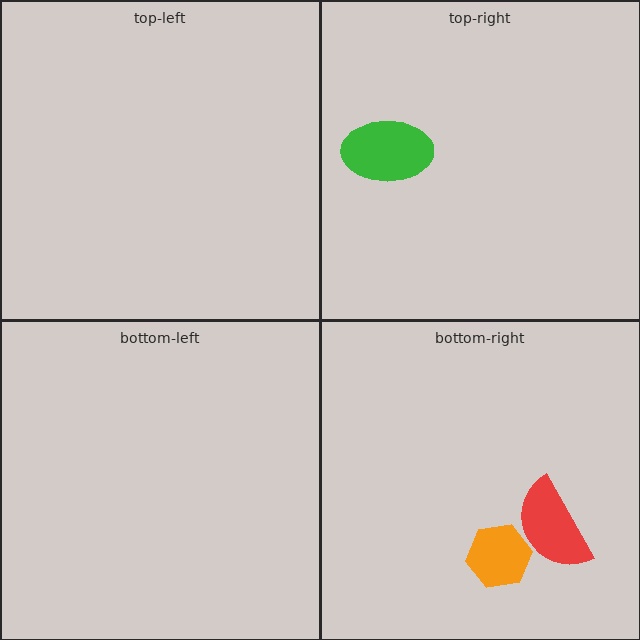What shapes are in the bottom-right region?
The orange hexagon, the red semicircle.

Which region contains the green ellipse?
The top-right region.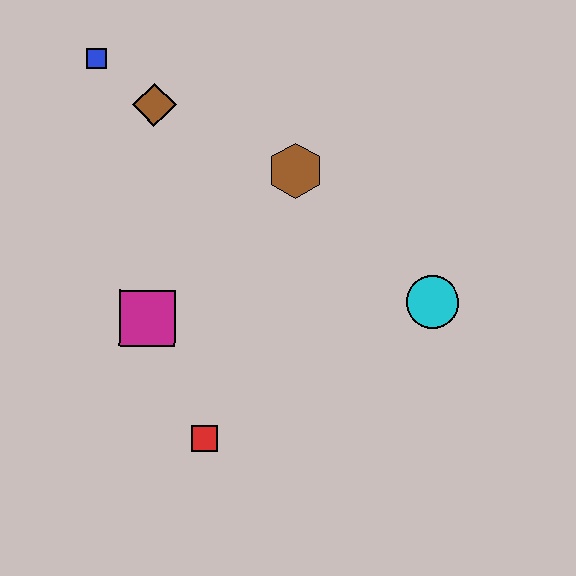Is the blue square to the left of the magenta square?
Yes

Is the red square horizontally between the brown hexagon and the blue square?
Yes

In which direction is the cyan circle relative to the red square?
The cyan circle is to the right of the red square.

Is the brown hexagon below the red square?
No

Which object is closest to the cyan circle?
The brown hexagon is closest to the cyan circle.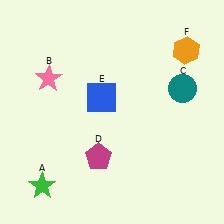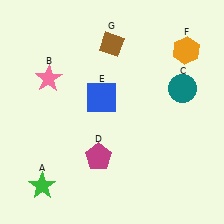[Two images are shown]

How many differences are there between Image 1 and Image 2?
There is 1 difference between the two images.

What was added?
A brown diamond (G) was added in Image 2.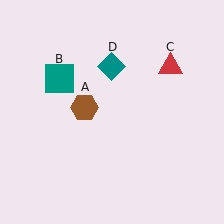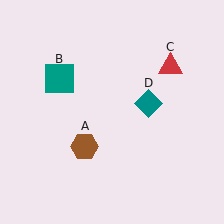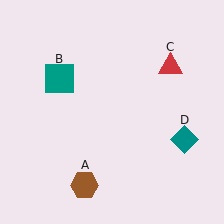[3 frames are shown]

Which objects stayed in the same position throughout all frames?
Teal square (object B) and red triangle (object C) remained stationary.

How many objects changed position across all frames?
2 objects changed position: brown hexagon (object A), teal diamond (object D).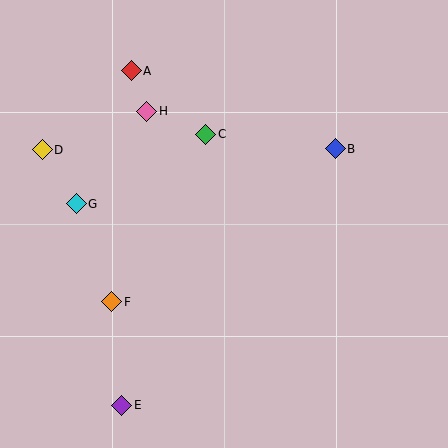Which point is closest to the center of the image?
Point C at (206, 134) is closest to the center.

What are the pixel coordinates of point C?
Point C is at (206, 134).